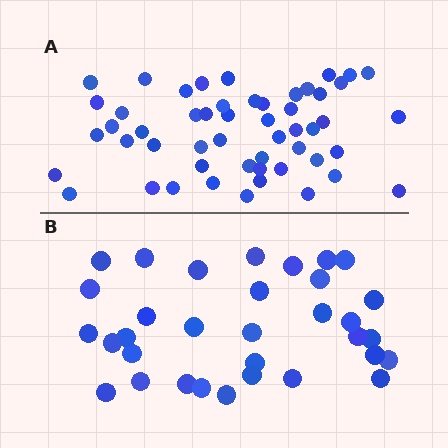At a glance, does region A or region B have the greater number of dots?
Region A (the top region) has more dots.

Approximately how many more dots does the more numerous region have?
Region A has approximately 20 more dots than region B.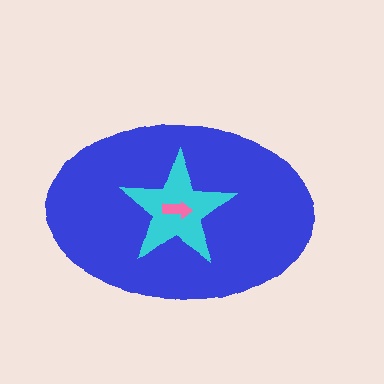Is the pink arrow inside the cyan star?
Yes.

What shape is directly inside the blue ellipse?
The cyan star.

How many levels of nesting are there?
3.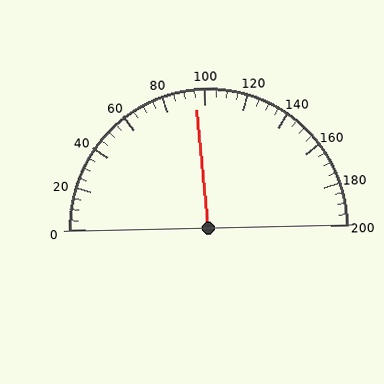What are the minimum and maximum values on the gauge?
The gauge ranges from 0 to 200.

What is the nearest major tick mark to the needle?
The nearest major tick mark is 100.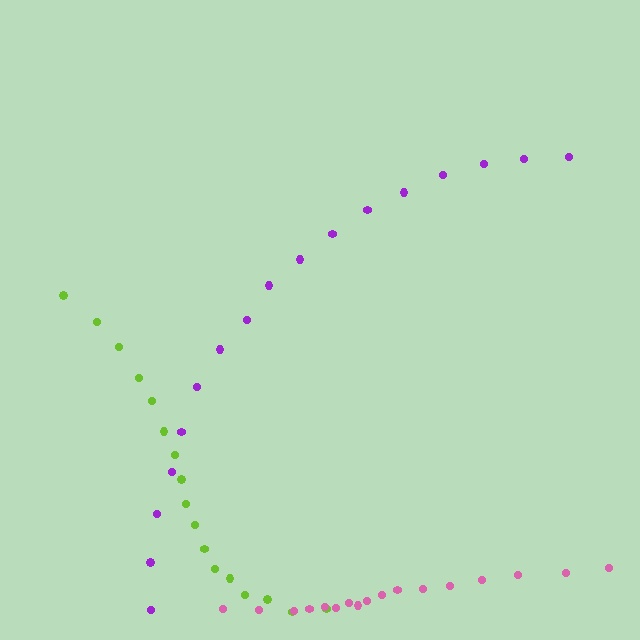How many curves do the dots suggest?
There are 3 distinct paths.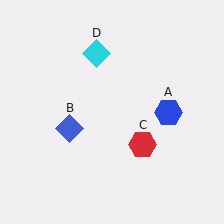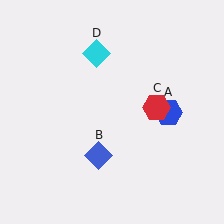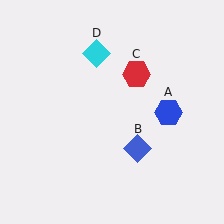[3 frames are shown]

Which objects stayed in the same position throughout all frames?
Blue hexagon (object A) and cyan diamond (object D) remained stationary.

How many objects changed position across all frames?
2 objects changed position: blue diamond (object B), red hexagon (object C).